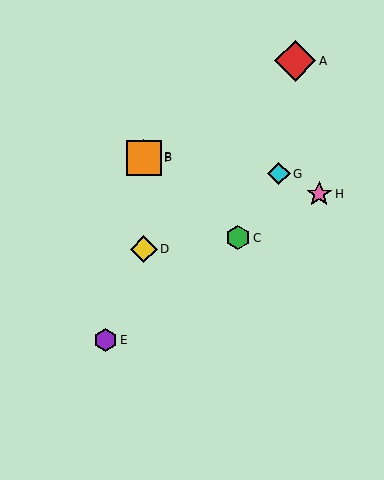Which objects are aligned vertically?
Objects B, D, F are aligned vertically.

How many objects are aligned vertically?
3 objects (B, D, F) are aligned vertically.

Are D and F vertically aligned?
Yes, both are at x≈144.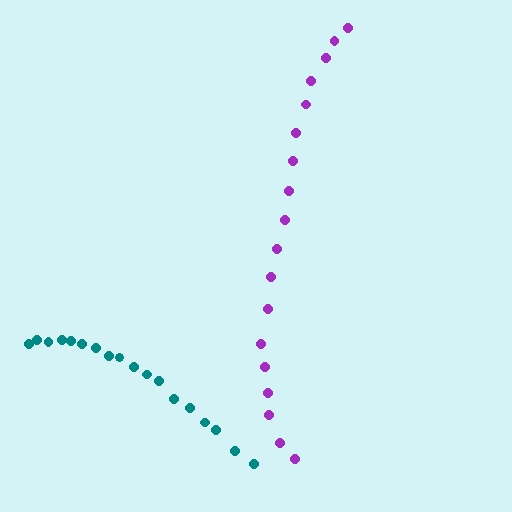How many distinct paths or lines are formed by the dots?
There are 2 distinct paths.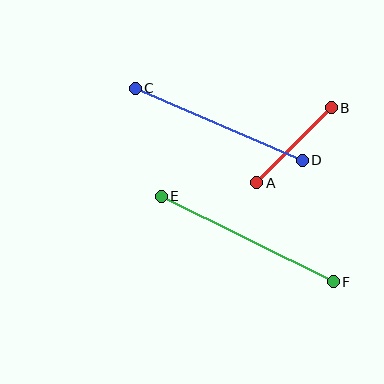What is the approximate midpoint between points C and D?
The midpoint is at approximately (219, 124) pixels.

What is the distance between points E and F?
The distance is approximately 192 pixels.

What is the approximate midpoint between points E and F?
The midpoint is at approximately (247, 239) pixels.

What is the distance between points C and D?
The distance is approximately 182 pixels.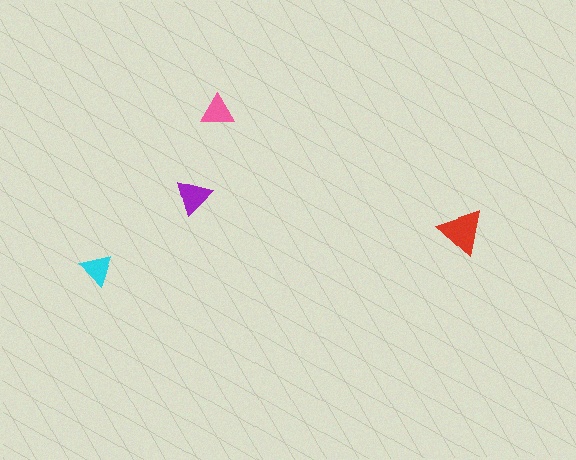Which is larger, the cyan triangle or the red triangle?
The red one.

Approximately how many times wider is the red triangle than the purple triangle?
About 1.5 times wider.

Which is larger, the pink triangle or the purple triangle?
The purple one.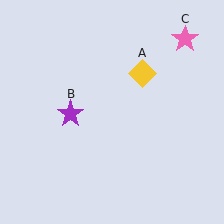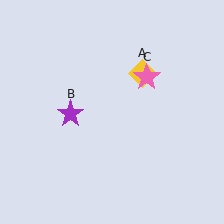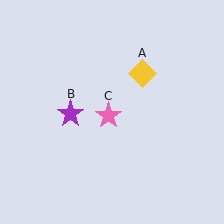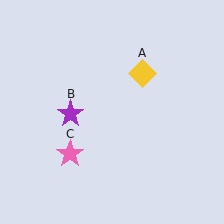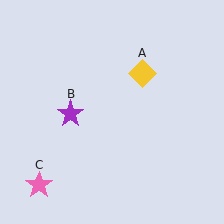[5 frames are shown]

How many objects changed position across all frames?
1 object changed position: pink star (object C).